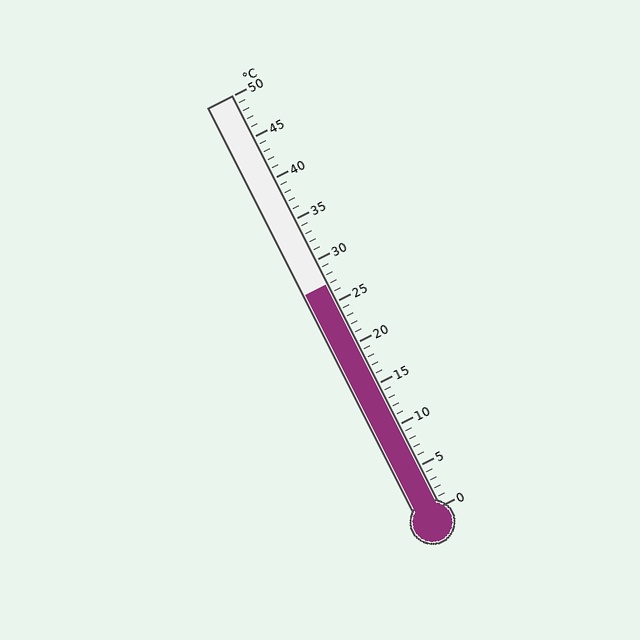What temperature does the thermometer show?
The thermometer shows approximately 27°C.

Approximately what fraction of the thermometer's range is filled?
The thermometer is filled to approximately 55% of its range.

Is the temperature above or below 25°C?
The temperature is above 25°C.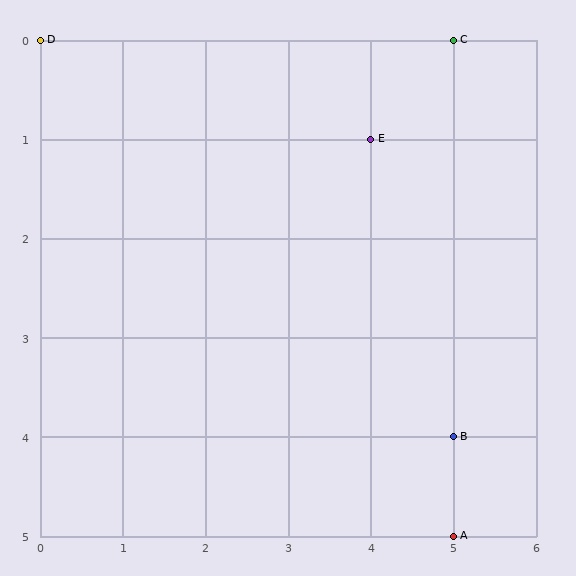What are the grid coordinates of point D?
Point D is at grid coordinates (0, 0).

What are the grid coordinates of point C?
Point C is at grid coordinates (5, 0).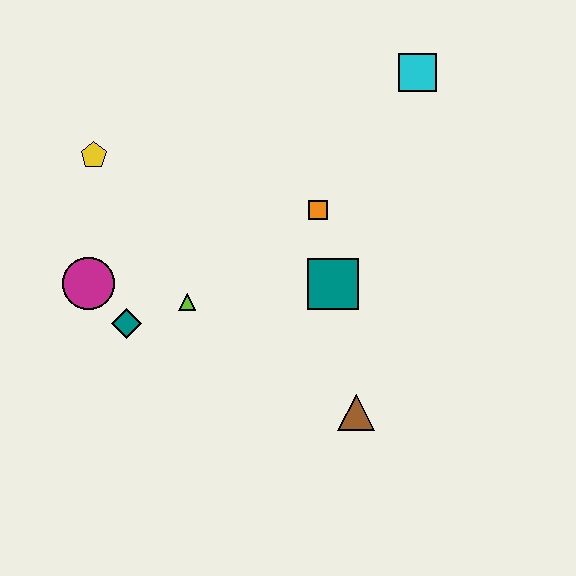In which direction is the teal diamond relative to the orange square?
The teal diamond is to the left of the orange square.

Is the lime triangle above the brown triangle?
Yes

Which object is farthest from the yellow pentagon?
The brown triangle is farthest from the yellow pentagon.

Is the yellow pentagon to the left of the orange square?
Yes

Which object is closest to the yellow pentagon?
The magenta circle is closest to the yellow pentagon.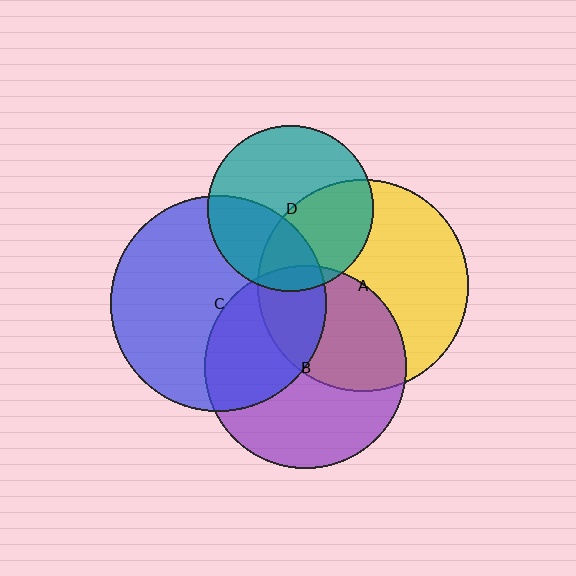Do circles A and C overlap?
Yes.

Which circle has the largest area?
Circle C (blue).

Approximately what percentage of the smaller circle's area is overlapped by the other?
Approximately 20%.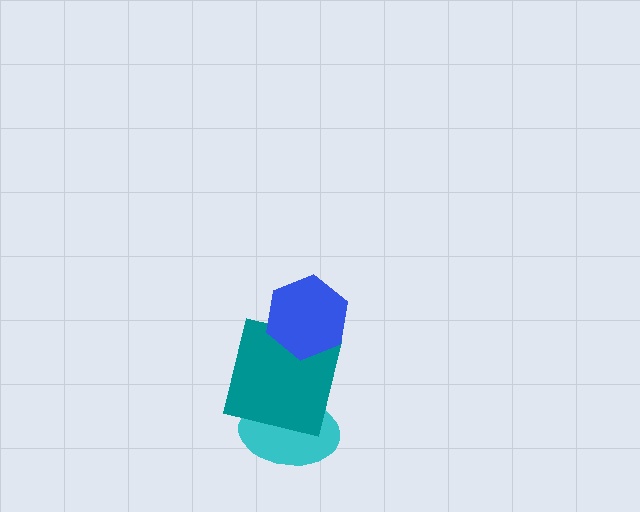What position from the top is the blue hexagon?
The blue hexagon is 1st from the top.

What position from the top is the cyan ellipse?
The cyan ellipse is 3rd from the top.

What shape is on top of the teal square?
The blue hexagon is on top of the teal square.